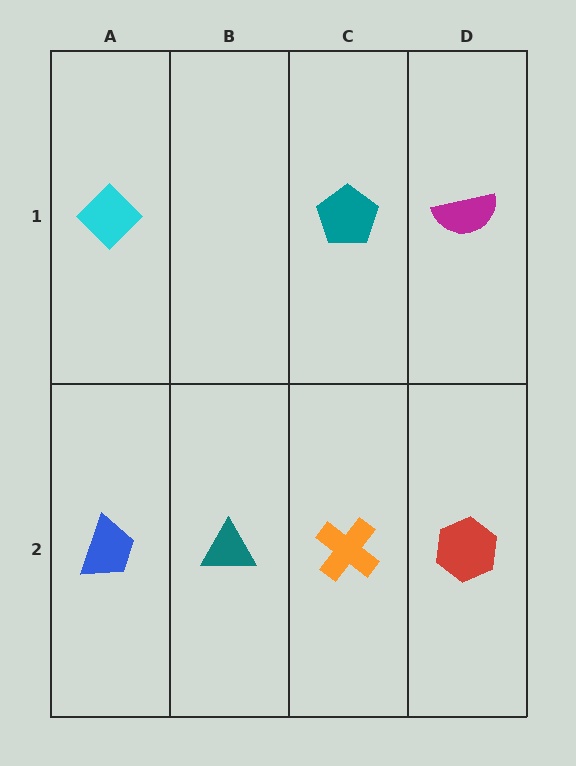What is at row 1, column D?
A magenta semicircle.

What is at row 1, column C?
A teal pentagon.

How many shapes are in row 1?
3 shapes.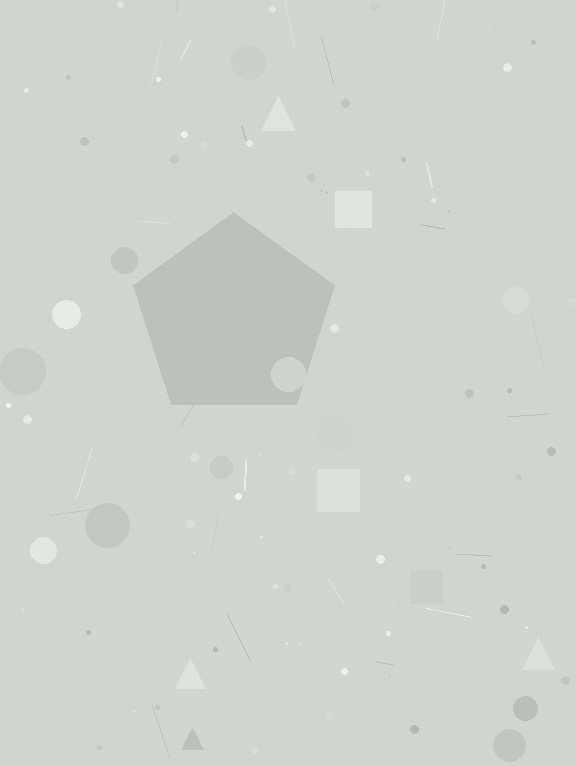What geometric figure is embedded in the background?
A pentagon is embedded in the background.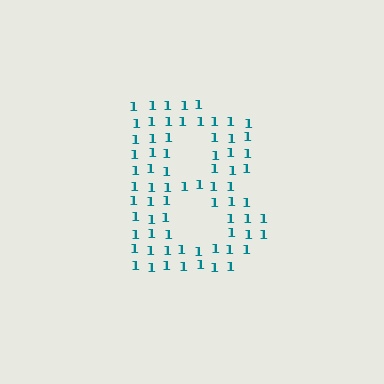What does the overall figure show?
The overall figure shows the letter B.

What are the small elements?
The small elements are digit 1's.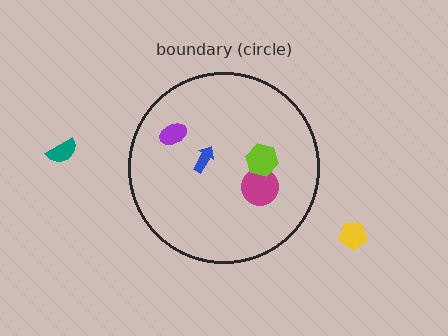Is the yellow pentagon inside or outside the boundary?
Outside.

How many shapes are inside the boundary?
4 inside, 2 outside.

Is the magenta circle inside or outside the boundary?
Inside.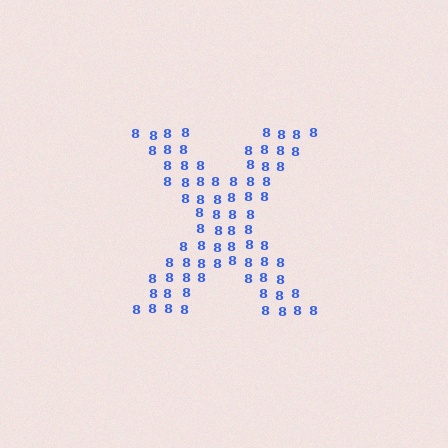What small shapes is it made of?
It is made of small digit 8's.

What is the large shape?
The large shape is the letter X.